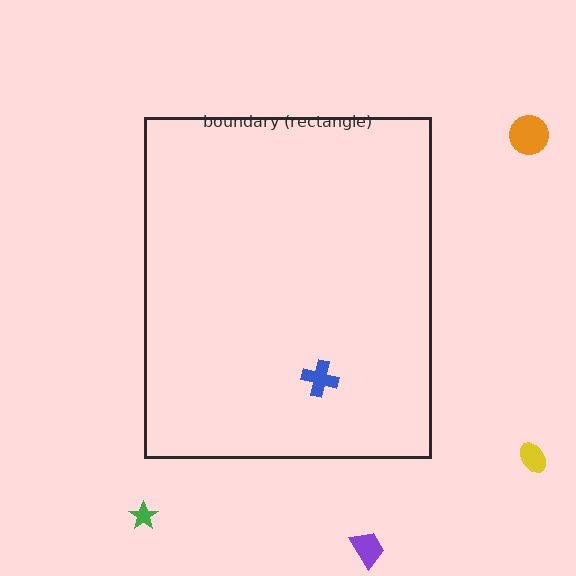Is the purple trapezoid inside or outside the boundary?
Outside.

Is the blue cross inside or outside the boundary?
Inside.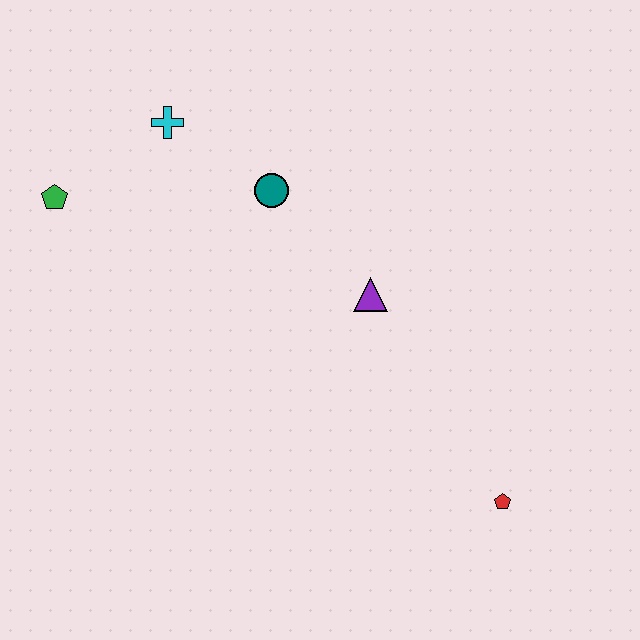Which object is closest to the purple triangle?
The teal circle is closest to the purple triangle.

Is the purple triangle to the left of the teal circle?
No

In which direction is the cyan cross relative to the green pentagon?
The cyan cross is to the right of the green pentagon.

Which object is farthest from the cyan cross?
The red pentagon is farthest from the cyan cross.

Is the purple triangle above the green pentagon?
No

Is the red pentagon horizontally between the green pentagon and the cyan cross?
No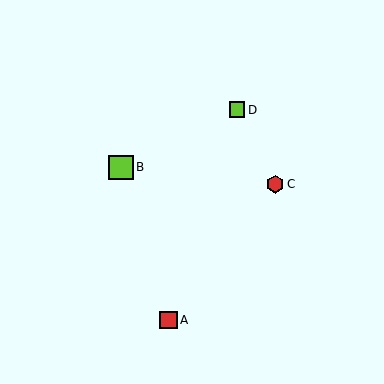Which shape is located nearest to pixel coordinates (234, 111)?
The lime square (labeled D) at (237, 110) is nearest to that location.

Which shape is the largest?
The lime square (labeled B) is the largest.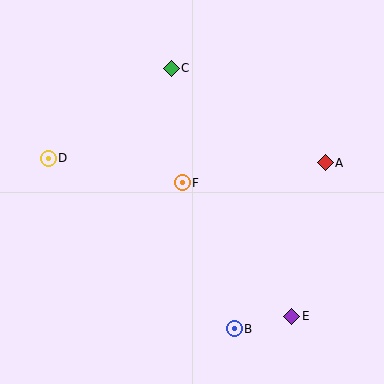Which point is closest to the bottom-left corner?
Point D is closest to the bottom-left corner.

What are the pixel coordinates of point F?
Point F is at (182, 183).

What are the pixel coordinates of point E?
Point E is at (292, 316).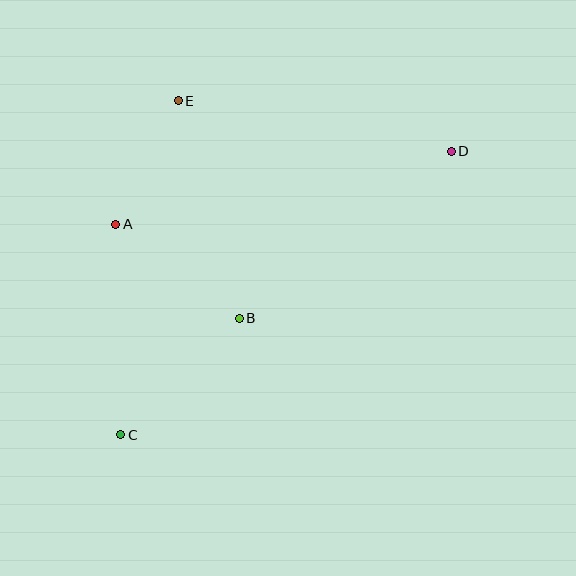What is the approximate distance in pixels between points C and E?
The distance between C and E is approximately 339 pixels.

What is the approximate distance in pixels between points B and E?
The distance between B and E is approximately 226 pixels.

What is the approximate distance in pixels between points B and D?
The distance between B and D is approximately 270 pixels.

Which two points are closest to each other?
Points A and E are closest to each other.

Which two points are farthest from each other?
Points C and D are farthest from each other.